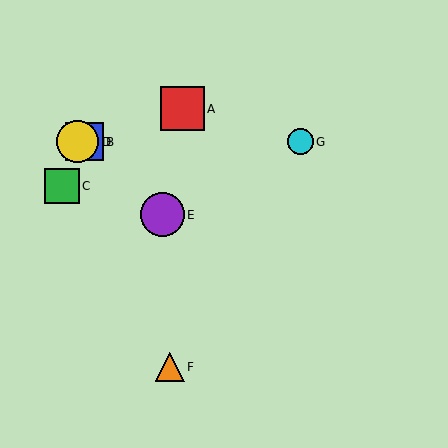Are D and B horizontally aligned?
Yes, both are at y≈142.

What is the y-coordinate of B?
Object B is at y≈142.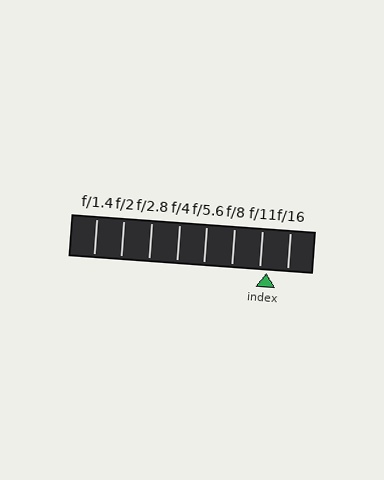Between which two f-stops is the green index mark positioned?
The index mark is between f/11 and f/16.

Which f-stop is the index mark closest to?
The index mark is closest to f/11.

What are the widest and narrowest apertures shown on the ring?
The widest aperture shown is f/1.4 and the narrowest is f/16.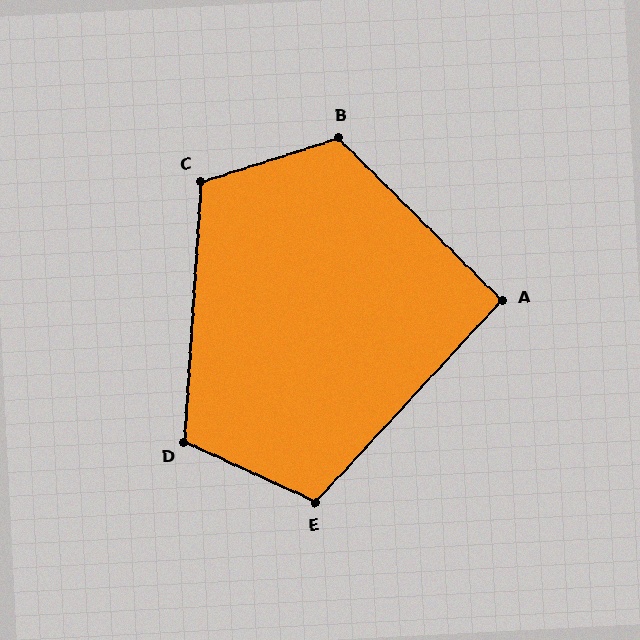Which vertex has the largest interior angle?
B, at approximately 118 degrees.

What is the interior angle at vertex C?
Approximately 111 degrees (obtuse).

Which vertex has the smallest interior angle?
A, at approximately 92 degrees.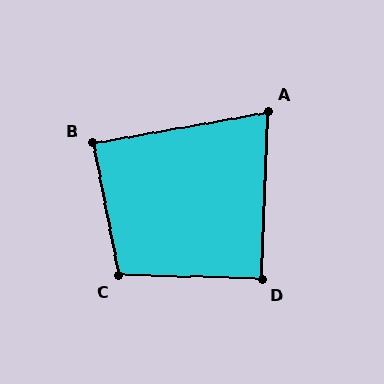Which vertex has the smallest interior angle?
A, at approximately 78 degrees.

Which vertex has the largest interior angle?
C, at approximately 102 degrees.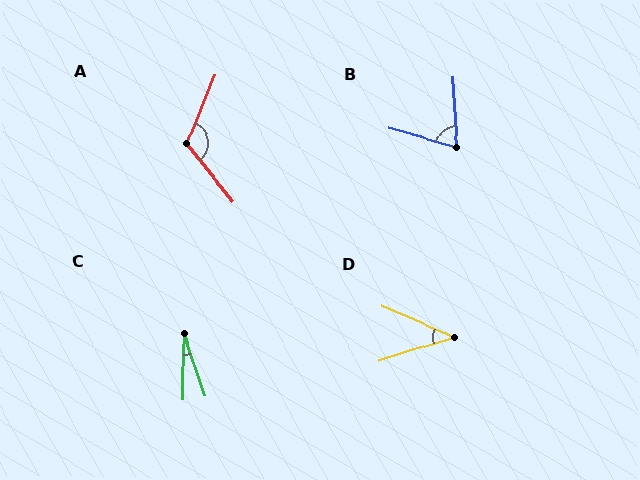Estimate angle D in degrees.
Approximately 41 degrees.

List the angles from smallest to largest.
C (19°), D (41°), B (71°), A (119°).